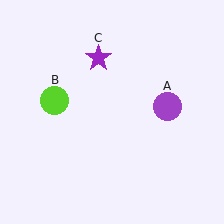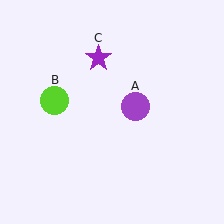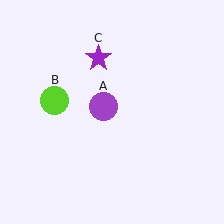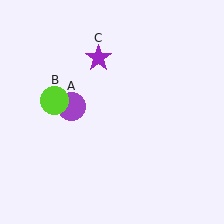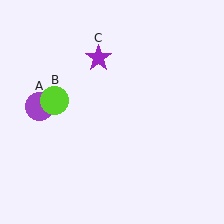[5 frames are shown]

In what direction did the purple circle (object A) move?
The purple circle (object A) moved left.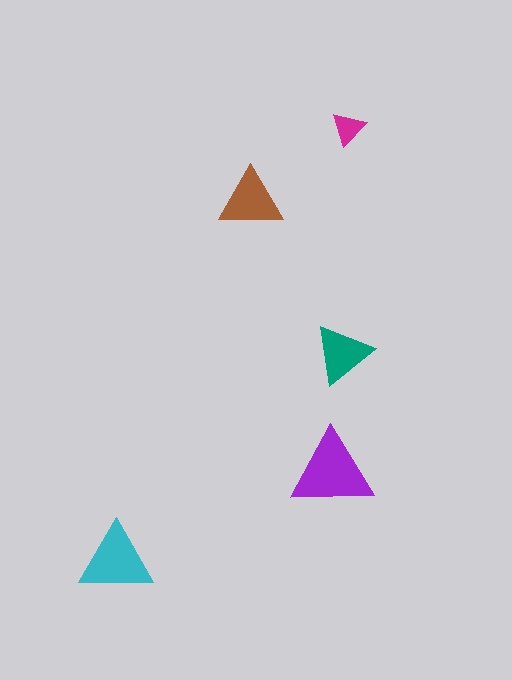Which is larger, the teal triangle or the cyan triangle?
The cyan one.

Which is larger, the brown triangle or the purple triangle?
The purple one.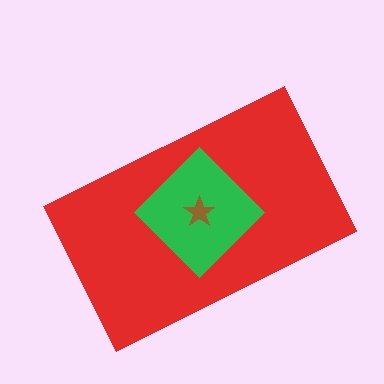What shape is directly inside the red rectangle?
The green diamond.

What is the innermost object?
The brown star.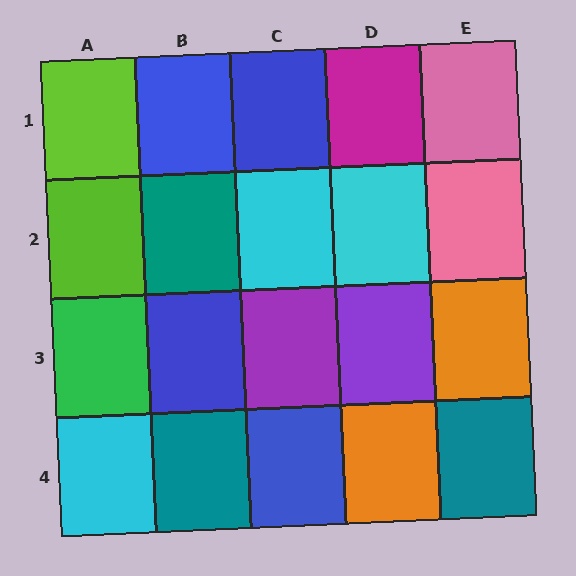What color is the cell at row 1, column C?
Blue.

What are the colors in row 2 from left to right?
Lime, teal, cyan, cyan, pink.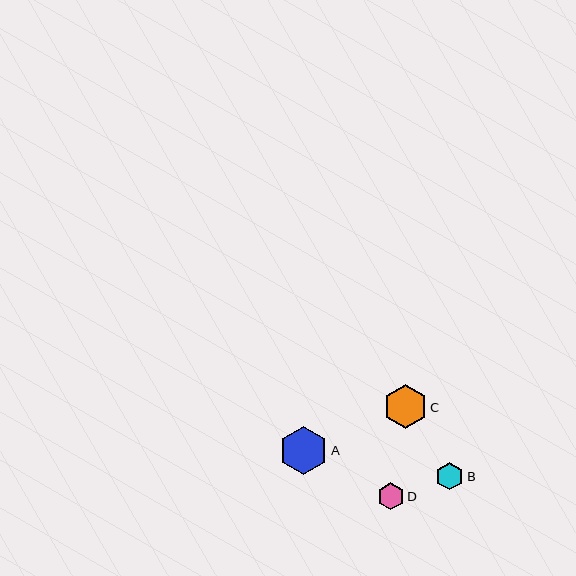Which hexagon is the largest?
Hexagon A is the largest with a size of approximately 49 pixels.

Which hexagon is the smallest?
Hexagon D is the smallest with a size of approximately 27 pixels.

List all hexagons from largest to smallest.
From largest to smallest: A, C, B, D.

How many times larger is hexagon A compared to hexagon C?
Hexagon A is approximately 1.1 times the size of hexagon C.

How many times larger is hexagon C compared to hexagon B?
Hexagon C is approximately 1.6 times the size of hexagon B.